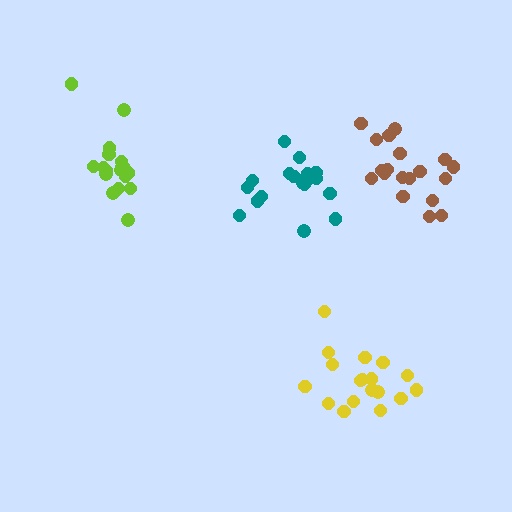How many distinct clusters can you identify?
There are 4 distinct clusters.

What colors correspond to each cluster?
The clusters are colored: brown, teal, yellow, lime.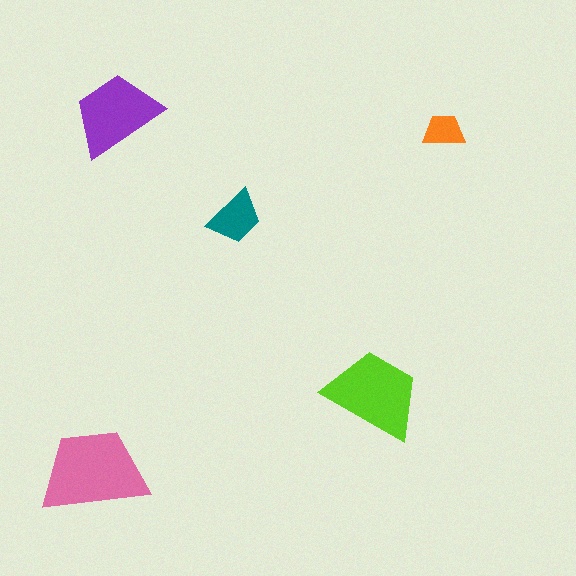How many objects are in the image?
There are 5 objects in the image.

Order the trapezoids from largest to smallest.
the pink one, the lime one, the purple one, the teal one, the orange one.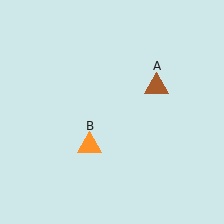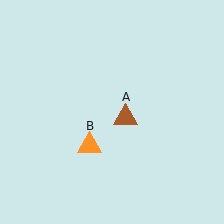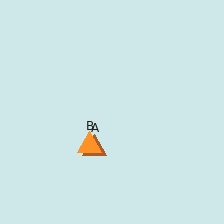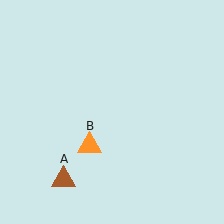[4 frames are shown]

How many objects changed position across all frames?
1 object changed position: brown triangle (object A).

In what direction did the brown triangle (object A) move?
The brown triangle (object A) moved down and to the left.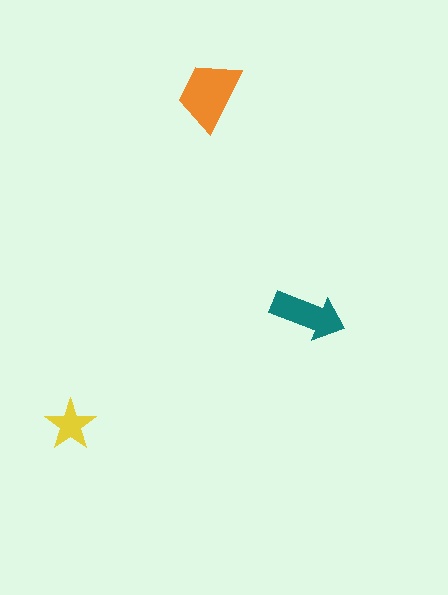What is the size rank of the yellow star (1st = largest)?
3rd.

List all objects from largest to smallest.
The orange trapezoid, the teal arrow, the yellow star.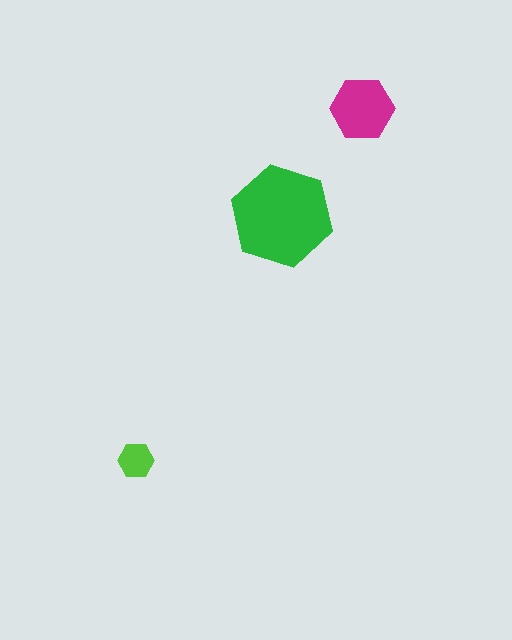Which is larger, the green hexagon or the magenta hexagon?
The green one.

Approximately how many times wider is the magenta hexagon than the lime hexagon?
About 2 times wider.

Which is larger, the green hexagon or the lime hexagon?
The green one.